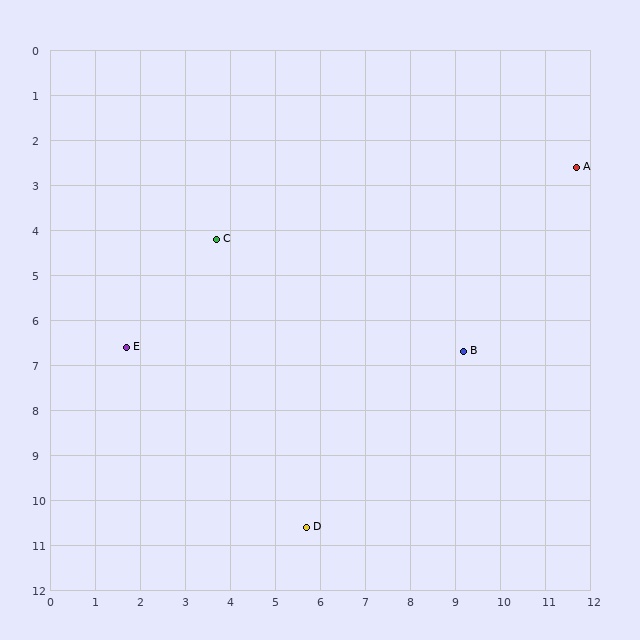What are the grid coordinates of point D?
Point D is at approximately (5.7, 10.6).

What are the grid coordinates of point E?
Point E is at approximately (1.7, 6.6).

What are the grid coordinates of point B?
Point B is at approximately (9.2, 6.7).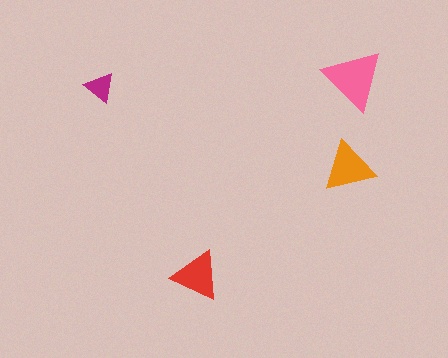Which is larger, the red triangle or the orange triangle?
The orange one.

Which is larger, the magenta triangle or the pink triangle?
The pink one.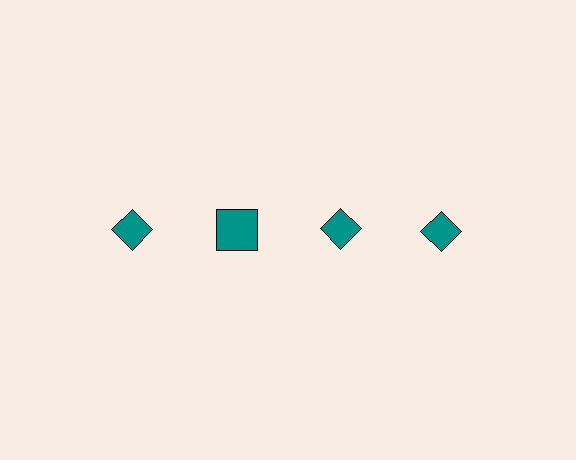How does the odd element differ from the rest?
It has a different shape: square instead of diamond.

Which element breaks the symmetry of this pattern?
The teal square in the top row, second from left column breaks the symmetry. All other shapes are teal diamonds.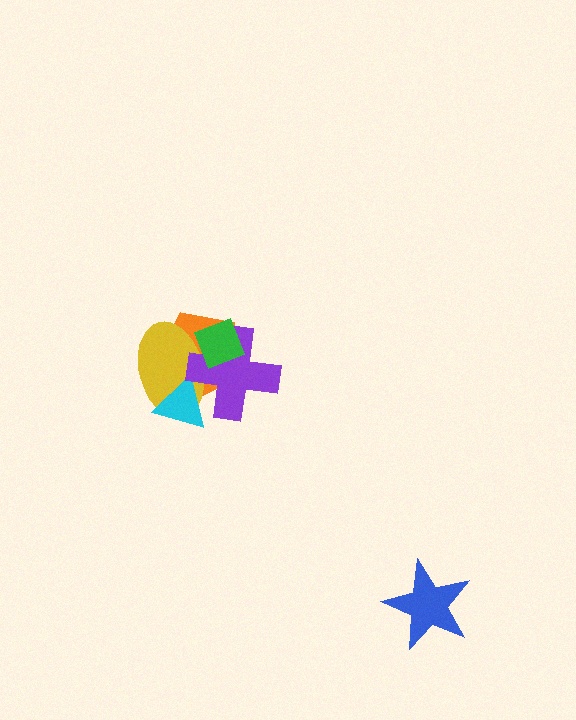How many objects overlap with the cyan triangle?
3 objects overlap with the cyan triangle.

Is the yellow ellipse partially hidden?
Yes, it is partially covered by another shape.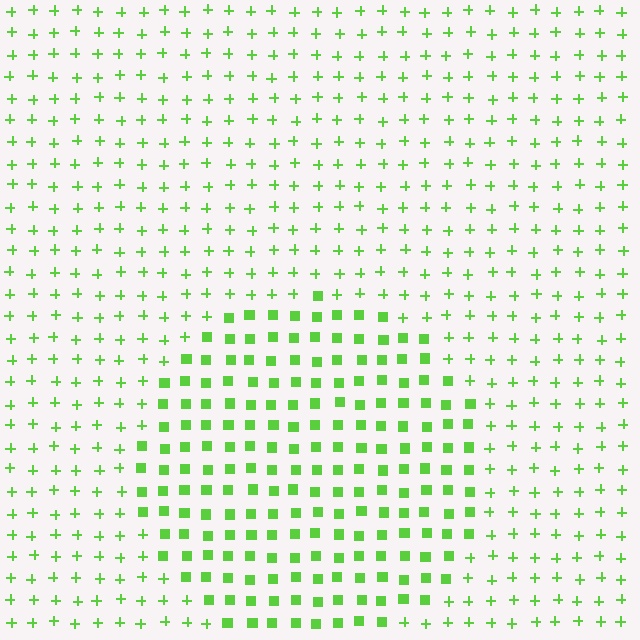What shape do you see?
I see a circle.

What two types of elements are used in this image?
The image uses squares inside the circle region and plus signs outside it.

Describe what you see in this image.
The image is filled with small lime elements arranged in a uniform grid. A circle-shaped region contains squares, while the surrounding area contains plus signs. The boundary is defined purely by the change in element shape.